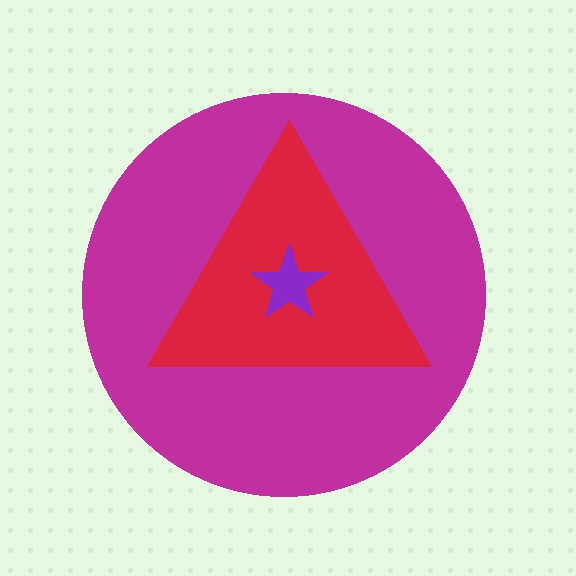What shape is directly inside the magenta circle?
The red triangle.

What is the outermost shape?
The magenta circle.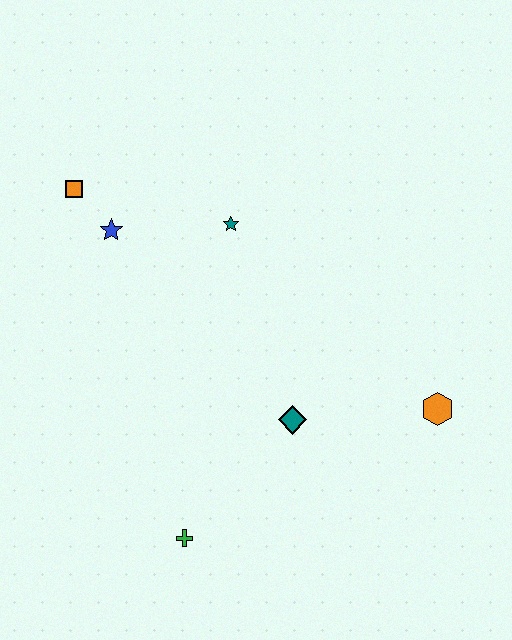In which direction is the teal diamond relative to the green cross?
The teal diamond is above the green cross.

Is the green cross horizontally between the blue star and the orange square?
No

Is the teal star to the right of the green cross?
Yes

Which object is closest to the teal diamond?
The orange hexagon is closest to the teal diamond.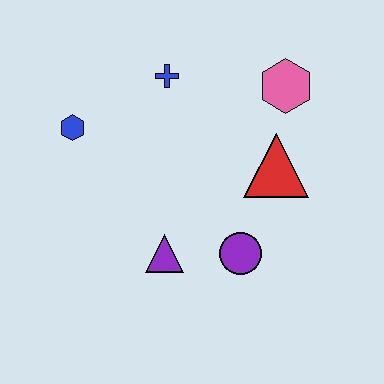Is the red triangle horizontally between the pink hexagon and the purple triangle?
Yes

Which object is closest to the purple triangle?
The purple circle is closest to the purple triangle.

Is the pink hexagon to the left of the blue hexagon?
No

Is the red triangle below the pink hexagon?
Yes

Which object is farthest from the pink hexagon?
The blue hexagon is farthest from the pink hexagon.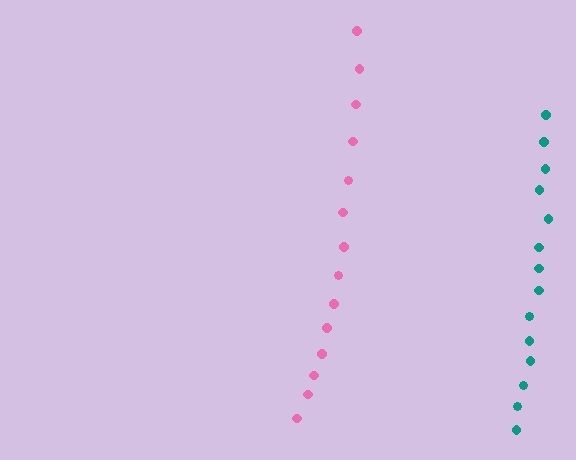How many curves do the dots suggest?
There are 2 distinct paths.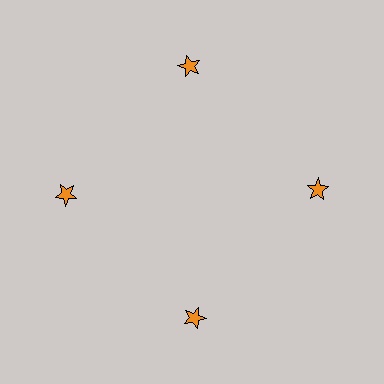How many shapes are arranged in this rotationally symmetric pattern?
There are 4 shapes, arranged in 4 groups of 1.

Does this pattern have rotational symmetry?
Yes, this pattern has 4-fold rotational symmetry. It looks the same after rotating 90 degrees around the center.